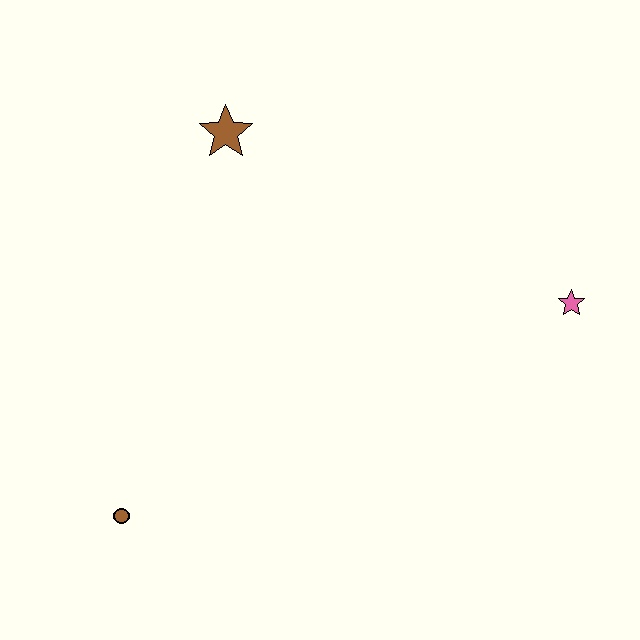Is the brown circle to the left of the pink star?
Yes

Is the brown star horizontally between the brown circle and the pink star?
Yes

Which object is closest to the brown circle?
The brown star is closest to the brown circle.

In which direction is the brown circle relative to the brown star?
The brown circle is below the brown star.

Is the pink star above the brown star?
No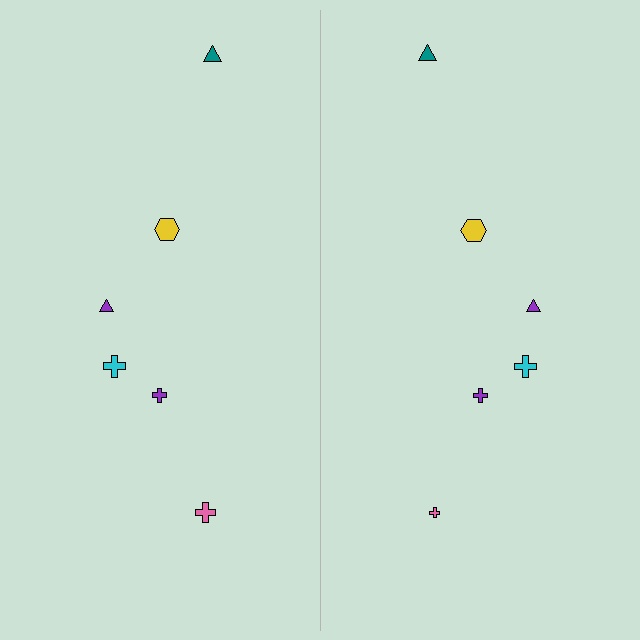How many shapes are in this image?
There are 12 shapes in this image.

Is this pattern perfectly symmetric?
No, the pattern is not perfectly symmetric. The pink cross on the right side has a different size than its mirror counterpart.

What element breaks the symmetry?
The pink cross on the right side has a different size than its mirror counterpart.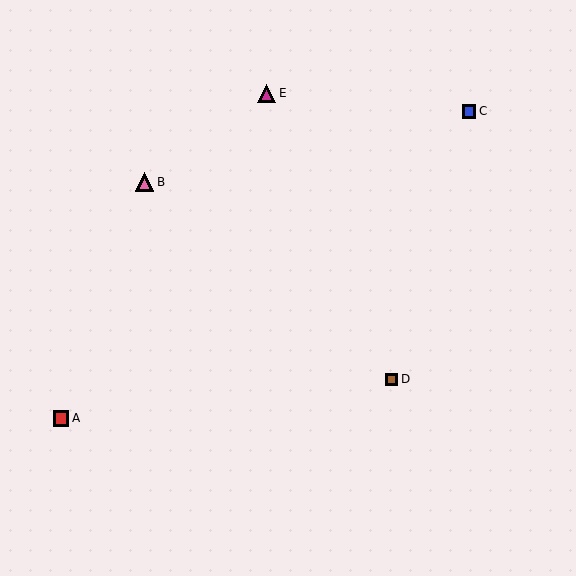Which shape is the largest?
The pink triangle (labeled B) is the largest.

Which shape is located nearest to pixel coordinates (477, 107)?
The blue square (labeled C) at (469, 111) is nearest to that location.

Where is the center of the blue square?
The center of the blue square is at (469, 111).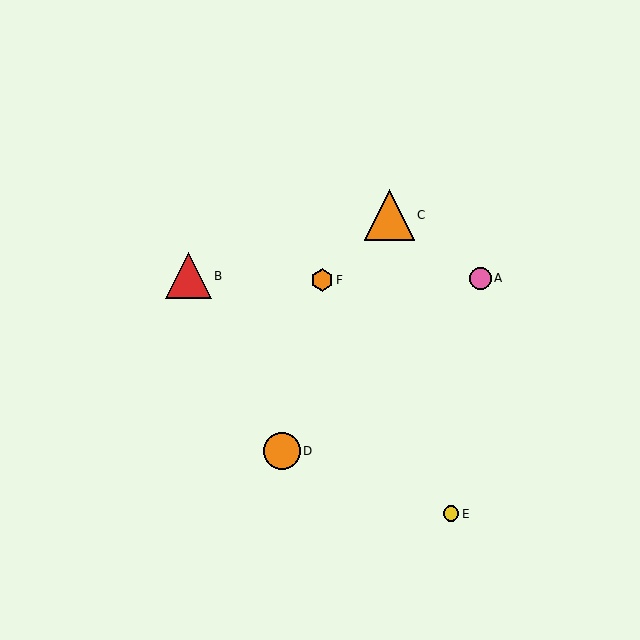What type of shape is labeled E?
Shape E is a yellow circle.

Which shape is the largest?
The orange triangle (labeled C) is the largest.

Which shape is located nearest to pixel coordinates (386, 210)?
The orange triangle (labeled C) at (389, 215) is nearest to that location.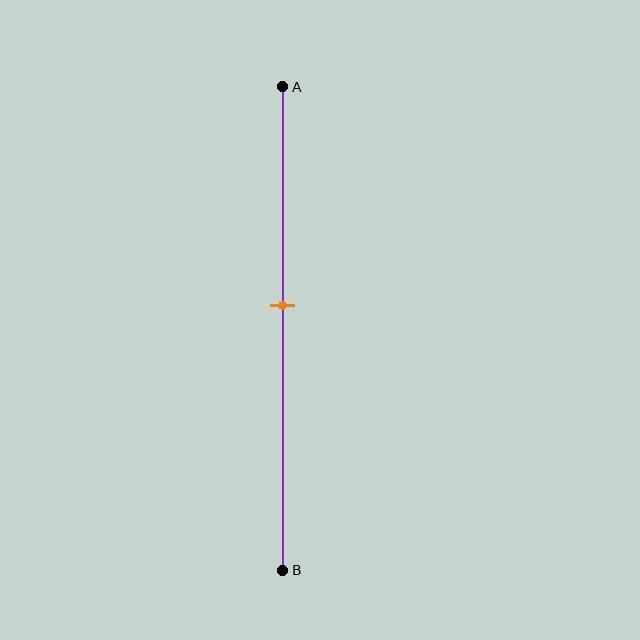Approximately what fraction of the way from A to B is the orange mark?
The orange mark is approximately 45% of the way from A to B.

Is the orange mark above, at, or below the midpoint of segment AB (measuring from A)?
The orange mark is above the midpoint of segment AB.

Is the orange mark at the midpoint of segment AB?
No, the mark is at about 45% from A, not at the 50% midpoint.